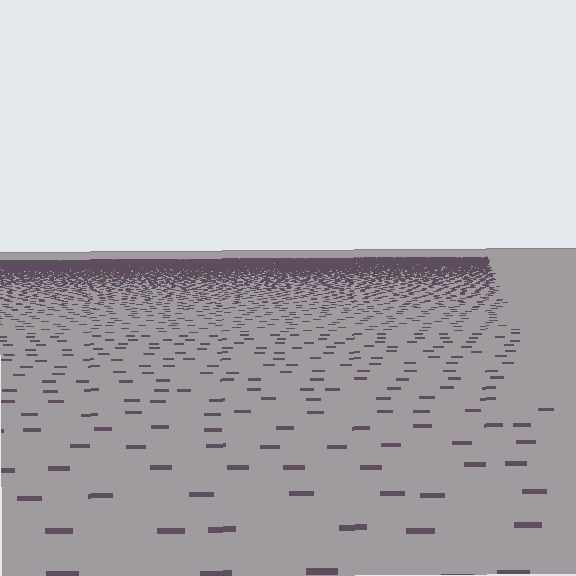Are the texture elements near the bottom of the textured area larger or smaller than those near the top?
Larger. Near the bottom, elements are closer to the viewer and appear at a bigger on-screen size.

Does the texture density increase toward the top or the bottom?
Density increases toward the top.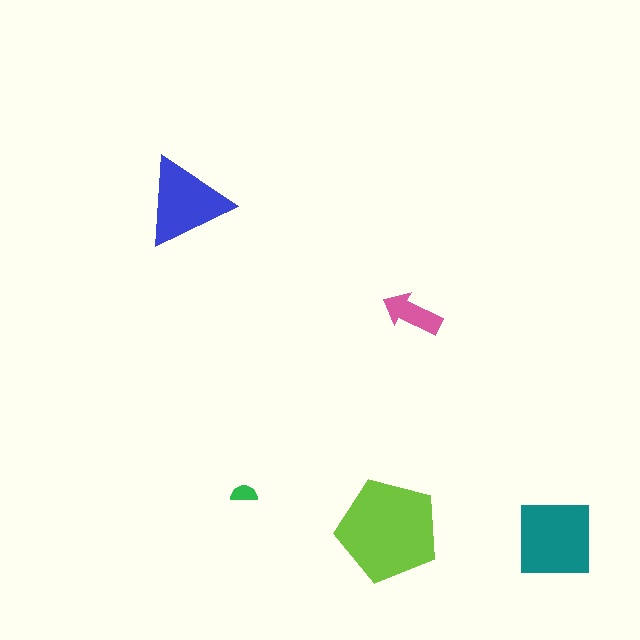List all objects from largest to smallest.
The lime pentagon, the teal square, the blue triangle, the pink arrow, the green semicircle.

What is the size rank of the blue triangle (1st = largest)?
3rd.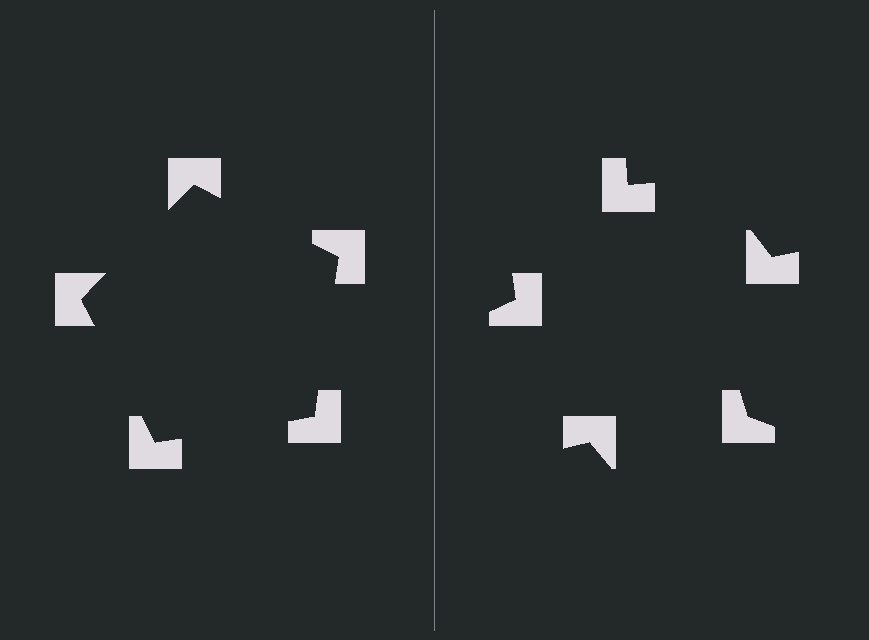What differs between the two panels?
The notched squares are positioned identically on both sides; only the wedge orientations differ. On the left they align to a pentagon; on the right they are misaligned.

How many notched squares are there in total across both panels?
10 — 5 on each side.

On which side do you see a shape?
An illusory pentagon appears on the left side. On the right side the wedge cuts are rotated, so no coherent shape forms.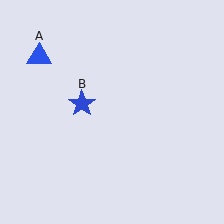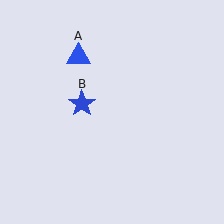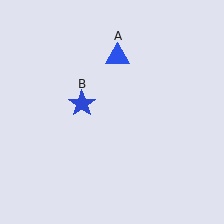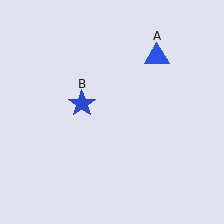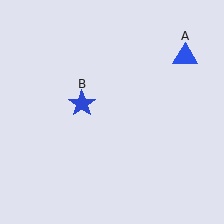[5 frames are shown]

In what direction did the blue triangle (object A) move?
The blue triangle (object A) moved right.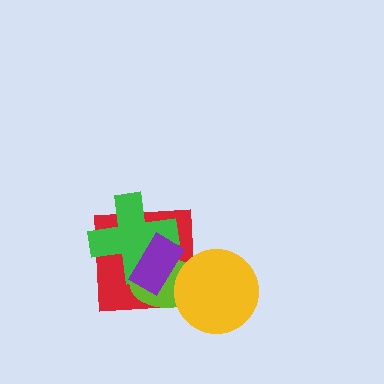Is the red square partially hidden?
Yes, it is partially covered by another shape.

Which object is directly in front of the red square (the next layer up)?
The green cross is directly in front of the red square.